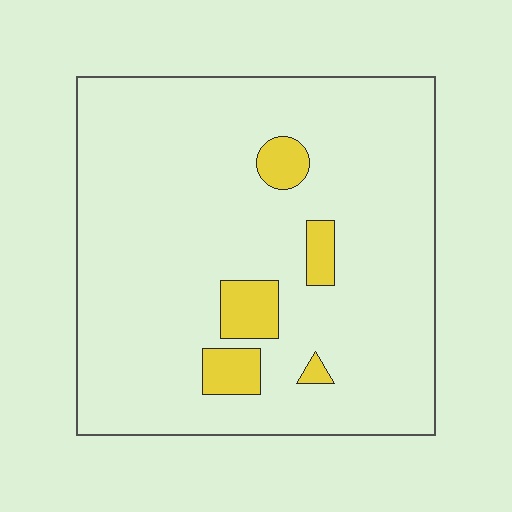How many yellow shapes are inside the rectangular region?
5.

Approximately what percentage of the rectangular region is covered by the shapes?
Approximately 10%.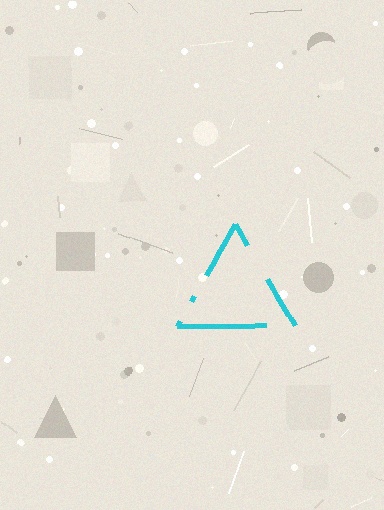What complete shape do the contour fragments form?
The contour fragments form a triangle.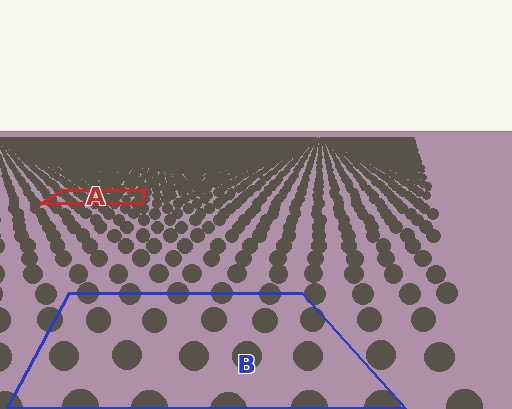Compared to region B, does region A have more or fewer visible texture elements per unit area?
Region A has more texture elements per unit area — they are packed more densely because it is farther away.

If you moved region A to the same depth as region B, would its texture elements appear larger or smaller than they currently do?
They would appear larger. At a closer depth, the same texture elements are projected at a bigger on-screen size.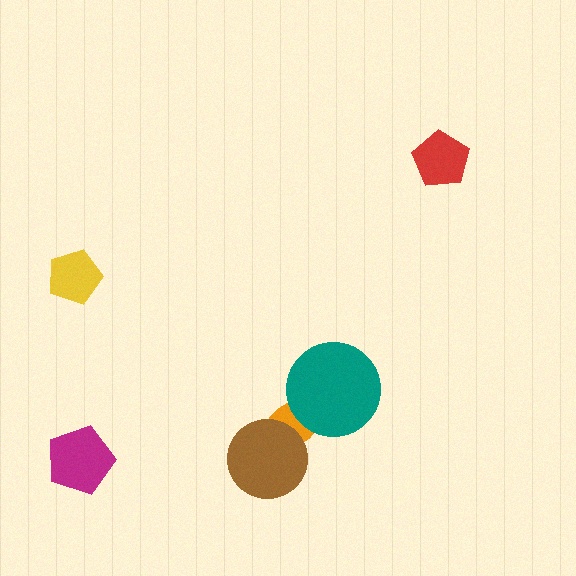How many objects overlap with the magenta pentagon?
0 objects overlap with the magenta pentagon.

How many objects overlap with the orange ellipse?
2 objects overlap with the orange ellipse.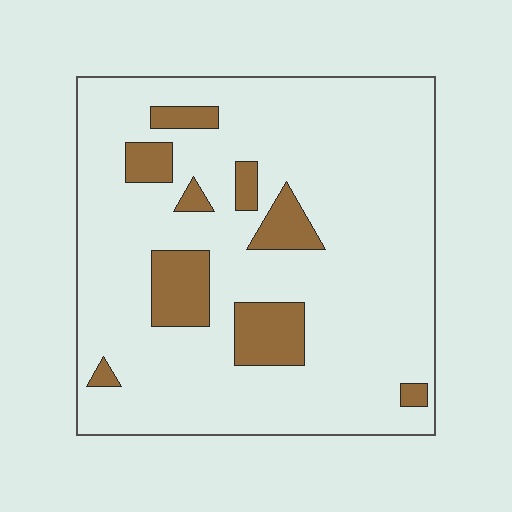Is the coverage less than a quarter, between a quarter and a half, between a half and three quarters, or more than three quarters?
Less than a quarter.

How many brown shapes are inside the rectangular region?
9.